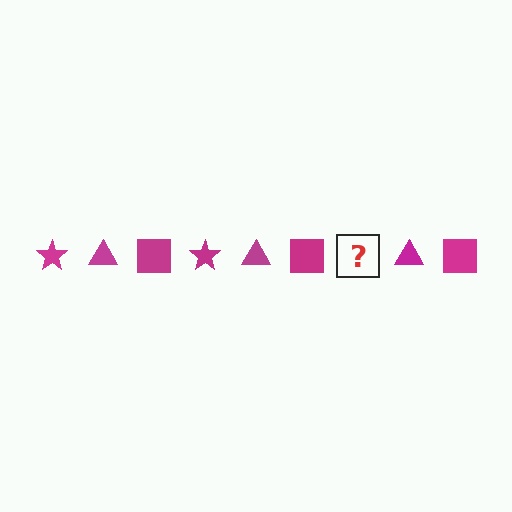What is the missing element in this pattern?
The missing element is a magenta star.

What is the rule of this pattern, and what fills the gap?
The rule is that the pattern cycles through star, triangle, square shapes in magenta. The gap should be filled with a magenta star.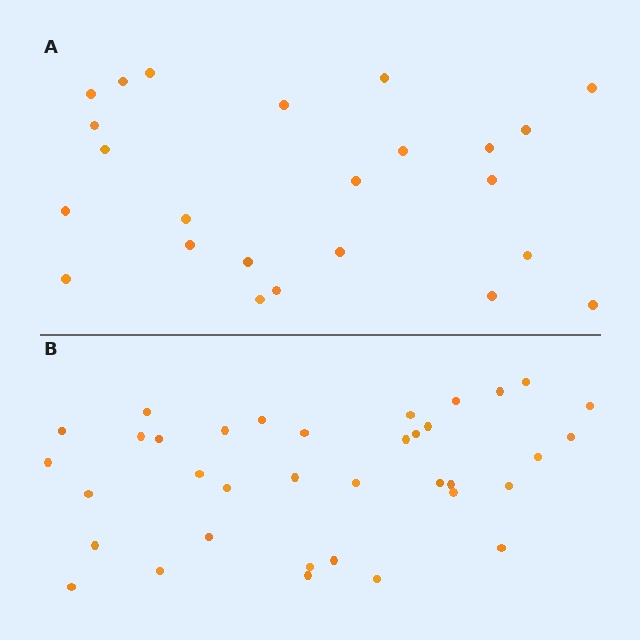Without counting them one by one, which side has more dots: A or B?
Region B (the bottom region) has more dots.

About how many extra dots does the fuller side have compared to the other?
Region B has roughly 12 or so more dots than region A.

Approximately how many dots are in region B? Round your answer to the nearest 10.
About 40 dots. (The exact count is 36, which rounds to 40.)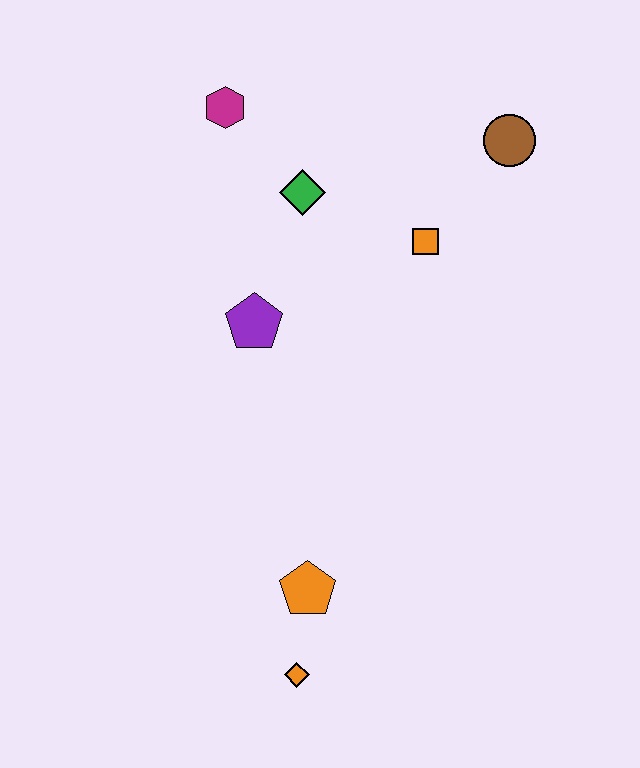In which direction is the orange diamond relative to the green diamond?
The orange diamond is below the green diamond.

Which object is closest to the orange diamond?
The orange pentagon is closest to the orange diamond.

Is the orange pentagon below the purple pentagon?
Yes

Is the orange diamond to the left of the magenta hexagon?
No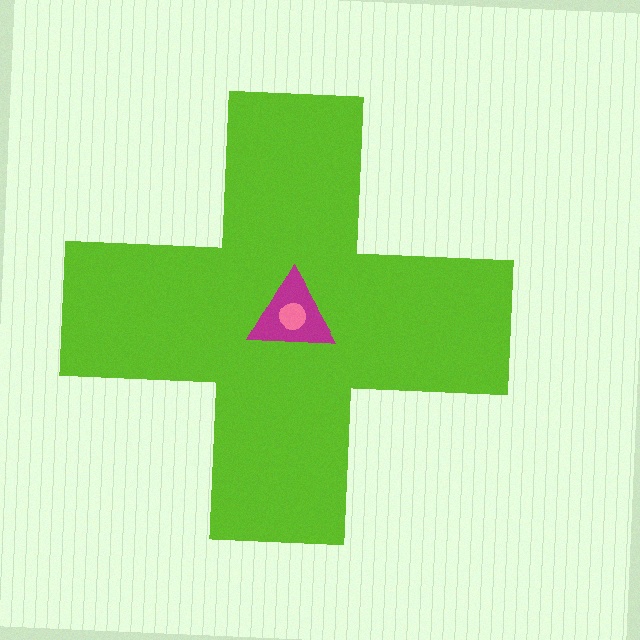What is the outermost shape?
The lime cross.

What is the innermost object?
The pink circle.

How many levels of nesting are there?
3.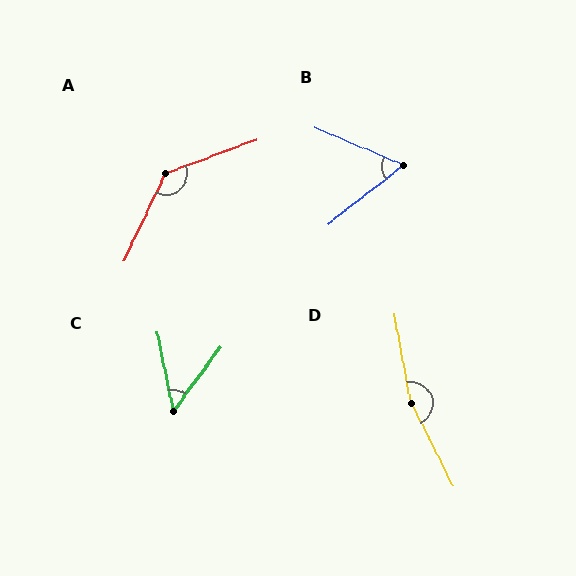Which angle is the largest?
D, at approximately 163 degrees.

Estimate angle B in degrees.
Approximately 61 degrees.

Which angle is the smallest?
C, at approximately 48 degrees.